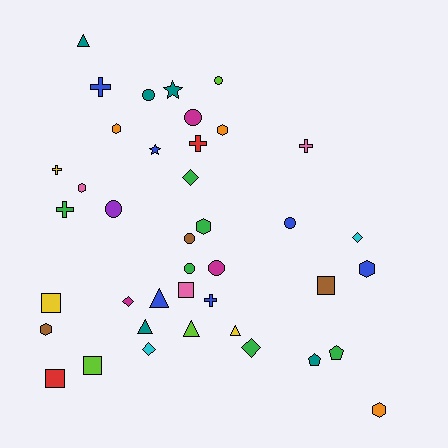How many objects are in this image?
There are 40 objects.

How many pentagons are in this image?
There are 2 pentagons.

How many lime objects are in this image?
There are 3 lime objects.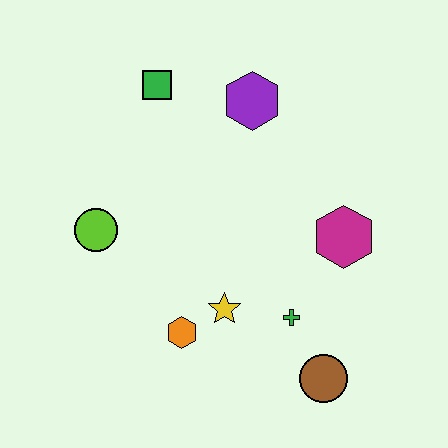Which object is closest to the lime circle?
The orange hexagon is closest to the lime circle.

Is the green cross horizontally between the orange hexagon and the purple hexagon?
No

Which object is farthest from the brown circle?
The green square is farthest from the brown circle.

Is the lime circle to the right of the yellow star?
No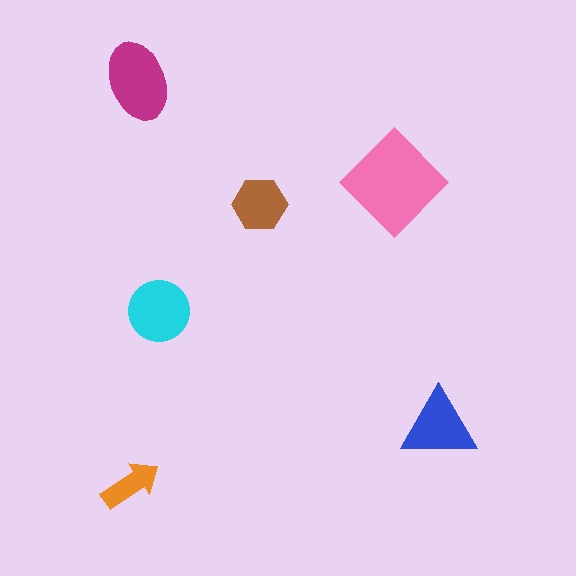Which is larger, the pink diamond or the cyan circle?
The pink diamond.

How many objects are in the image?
There are 6 objects in the image.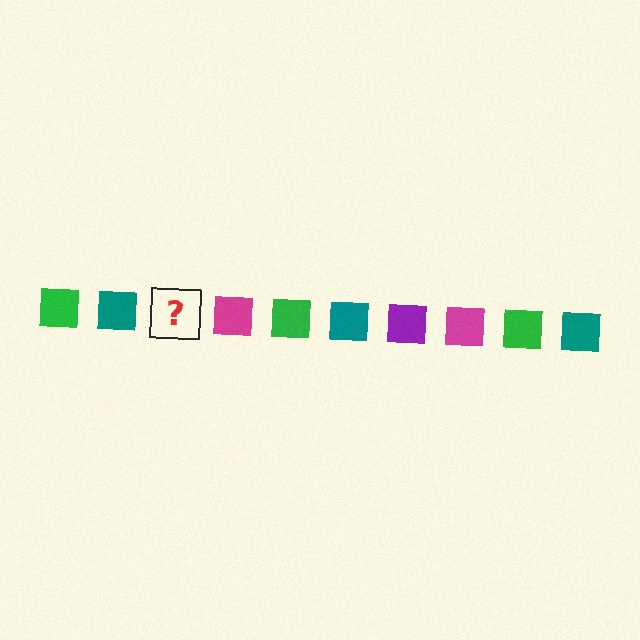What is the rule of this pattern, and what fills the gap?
The rule is that the pattern cycles through green, teal, purple, magenta squares. The gap should be filled with a purple square.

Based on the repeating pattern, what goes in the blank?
The blank should be a purple square.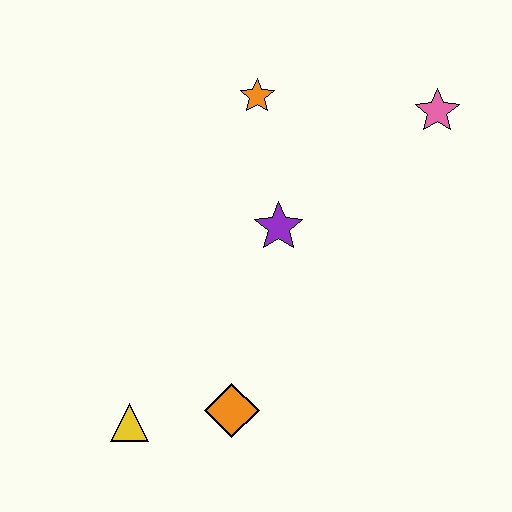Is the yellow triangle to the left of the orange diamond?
Yes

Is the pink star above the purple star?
Yes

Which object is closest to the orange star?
The purple star is closest to the orange star.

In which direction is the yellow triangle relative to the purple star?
The yellow triangle is below the purple star.